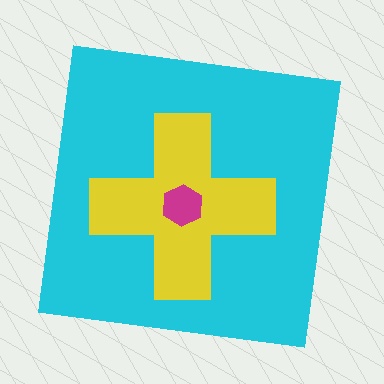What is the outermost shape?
The cyan square.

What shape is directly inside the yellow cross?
The magenta hexagon.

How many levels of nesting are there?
3.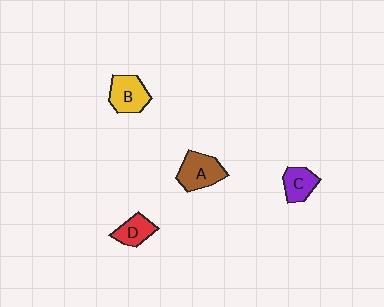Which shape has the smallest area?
Shape D (red).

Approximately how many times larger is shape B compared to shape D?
Approximately 1.3 times.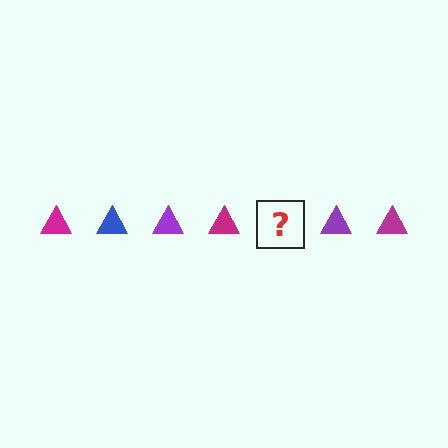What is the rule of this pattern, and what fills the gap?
The rule is that the pattern cycles through magenta, blue, purple triangles. The gap should be filled with a blue triangle.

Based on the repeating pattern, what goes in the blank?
The blank should be a blue triangle.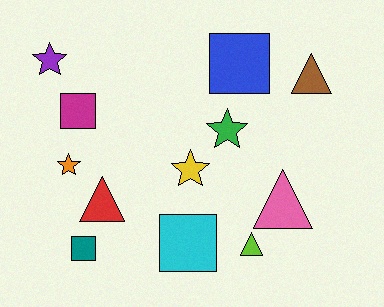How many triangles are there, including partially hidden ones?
There are 4 triangles.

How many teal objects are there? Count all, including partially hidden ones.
There is 1 teal object.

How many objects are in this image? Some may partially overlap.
There are 12 objects.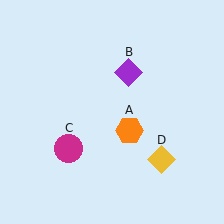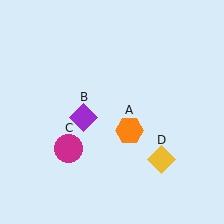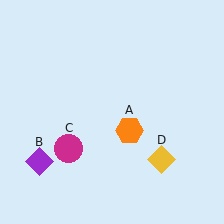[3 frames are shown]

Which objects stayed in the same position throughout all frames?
Orange hexagon (object A) and magenta circle (object C) and yellow diamond (object D) remained stationary.